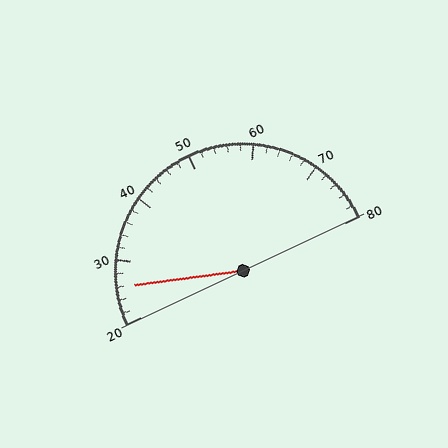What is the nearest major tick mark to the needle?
The nearest major tick mark is 30.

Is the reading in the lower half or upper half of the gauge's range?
The reading is in the lower half of the range (20 to 80).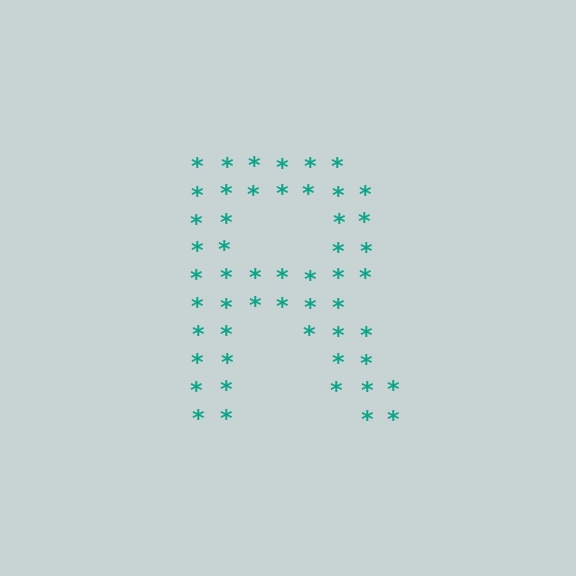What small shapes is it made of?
It is made of small asterisks.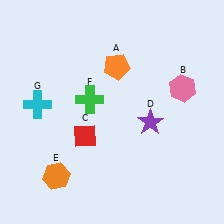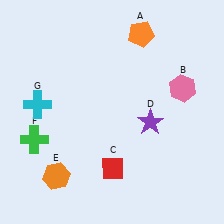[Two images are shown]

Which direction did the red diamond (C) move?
The red diamond (C) moved down.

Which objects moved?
The objects that moved are: the orange pentagon (A), the red diamond (C), the green cross (F).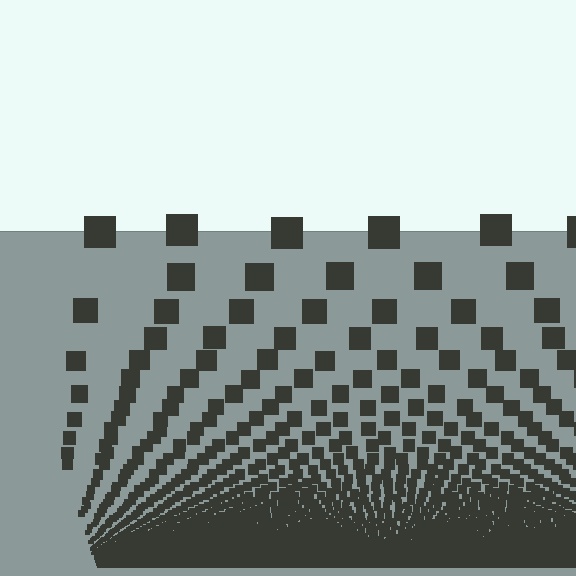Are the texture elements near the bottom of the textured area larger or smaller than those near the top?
Smaller. The gradient is inverted — elements near the bottom are smaller and denser.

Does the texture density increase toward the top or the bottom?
Density increases toward the bottom.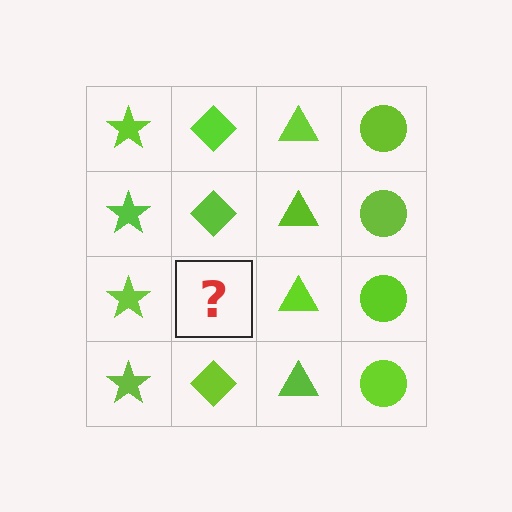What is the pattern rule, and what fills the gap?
The rule is that each column has a consistent shape. The gap should be filled with a lime diamond.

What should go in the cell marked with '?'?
The missing cell should contain a lime diamond.